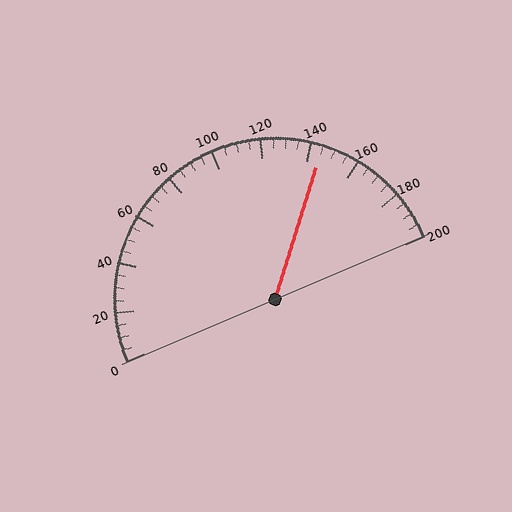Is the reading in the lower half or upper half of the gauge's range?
The reading is in the upper half of the range (0 to 200).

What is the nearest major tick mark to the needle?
The nearest major tick mark is 140.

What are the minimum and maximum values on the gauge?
The gauge ranges from 0 to 200.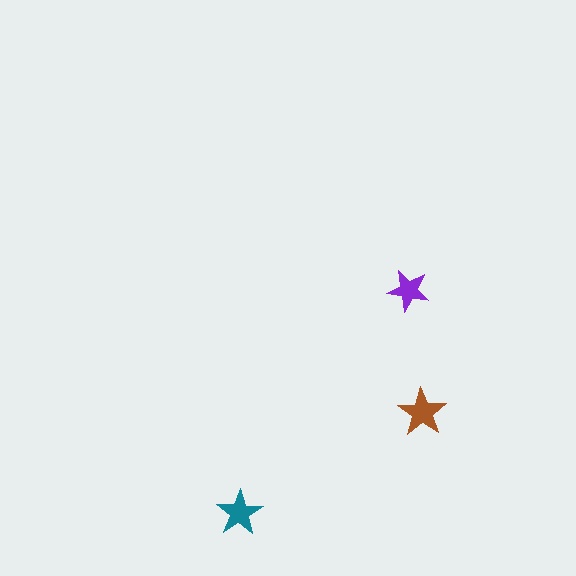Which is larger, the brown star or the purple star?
The brown one.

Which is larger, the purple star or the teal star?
The teal one.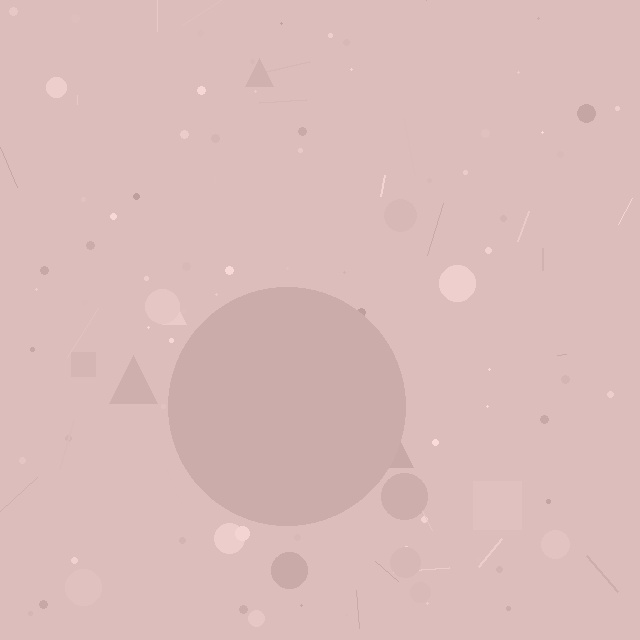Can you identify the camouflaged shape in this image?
The camouflaged shape is a circle.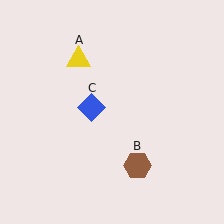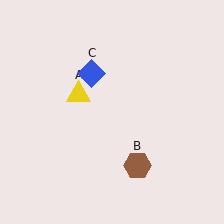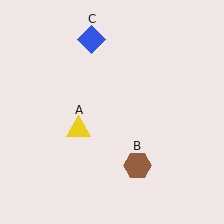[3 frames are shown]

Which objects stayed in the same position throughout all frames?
Brown hexagon (object B) remained stationary.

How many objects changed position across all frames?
2 objects changed position: yellow triangle (object A), blue diamond (object C).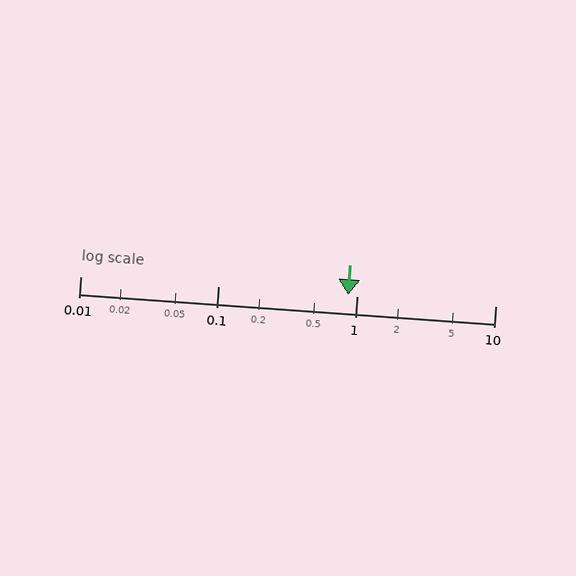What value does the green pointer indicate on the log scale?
The pointer indicates approximately 0.86.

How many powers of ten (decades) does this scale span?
The scale spans 3 decades, from 0.01 to 10.